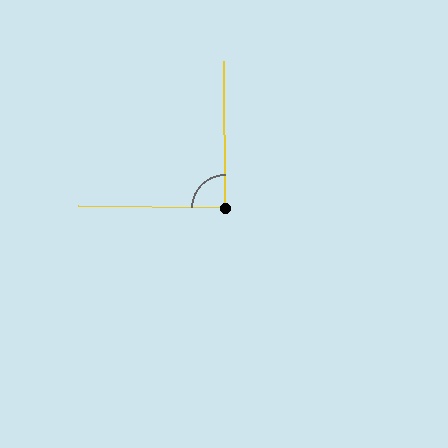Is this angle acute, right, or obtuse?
It is approximately a right angle.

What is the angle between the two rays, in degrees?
Approximately 89 degrees.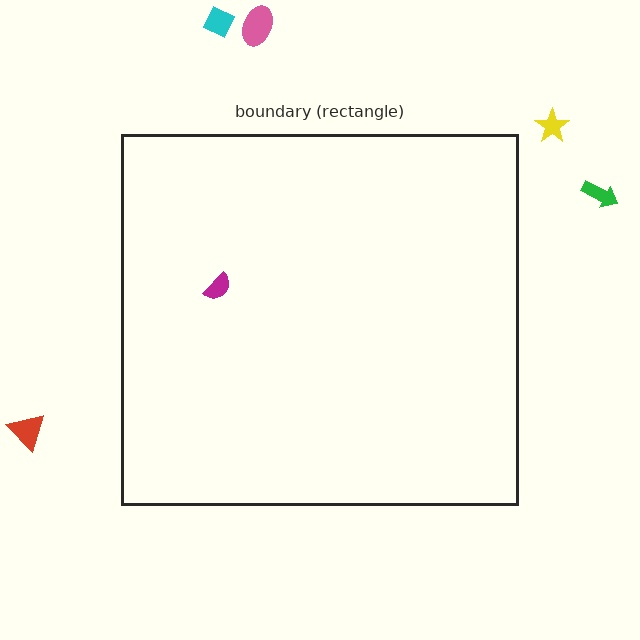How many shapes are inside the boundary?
1 inside, 5 outside.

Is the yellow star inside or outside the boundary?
Outside.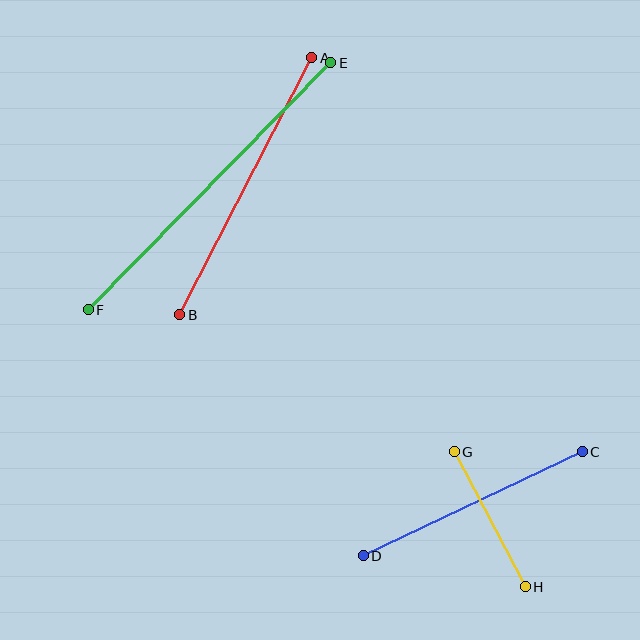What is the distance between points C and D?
The distance is approximately 242 pixels.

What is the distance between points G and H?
The distance is approximately 152 pixels.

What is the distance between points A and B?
The distance is approximately 289 pixels.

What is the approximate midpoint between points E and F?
The midpoint is at approximately (209, 186) pixels.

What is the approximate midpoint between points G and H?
The midpoint is at approximately (490, 519) pixels.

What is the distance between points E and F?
The distance is approximately 347 pixels.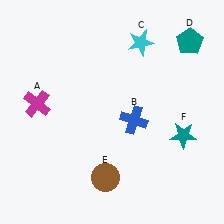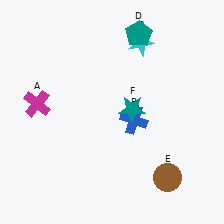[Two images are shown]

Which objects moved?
The objects that moved are: the teal pentagon (D), the brown circle (E), the teal star (F).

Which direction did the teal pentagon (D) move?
The teal pentagon (D) moved left.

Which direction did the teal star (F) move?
The teal star (F) moved left.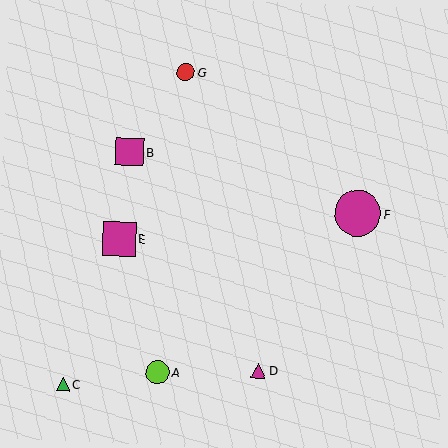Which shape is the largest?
The magenta circle (labeled F) is the largest.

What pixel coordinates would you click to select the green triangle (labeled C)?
Click at (63, 384) to select the green triangle C.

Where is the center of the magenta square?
The center of the magenta square is at (130, 152).